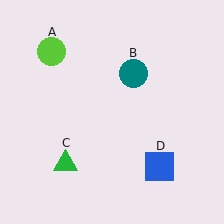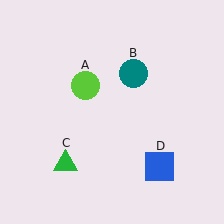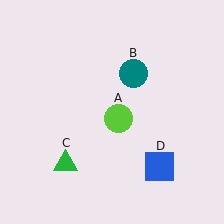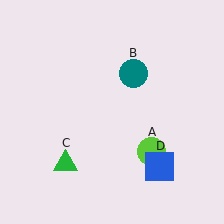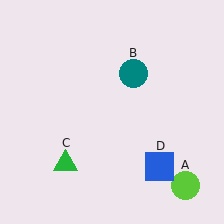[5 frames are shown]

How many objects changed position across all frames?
1 object changed position: lime circle (object A).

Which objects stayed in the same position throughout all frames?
Teal circle (object B) and green triangle (object C) and blue square (object D) remained stationary.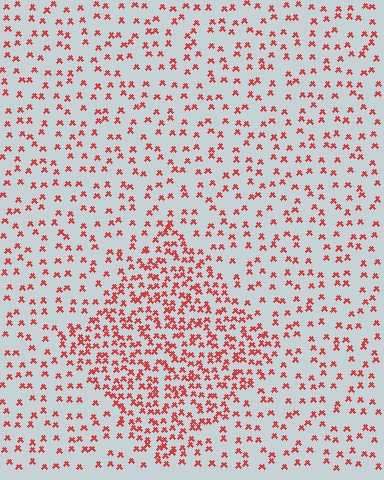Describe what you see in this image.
The image contains small red elements arranged at two different densities. A diamond-shaped region is visible where the elements are more densely packed than the surrounding area.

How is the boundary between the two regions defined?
The boundary is defined by a change in element density (approximately 2.2x ratio). All elements are the same color, size, and shape.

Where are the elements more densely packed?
The elements are more densely packed inside the diamond boundary.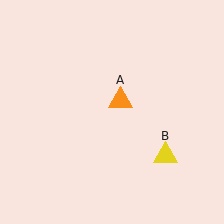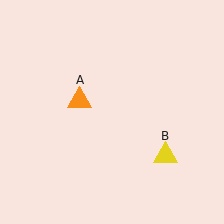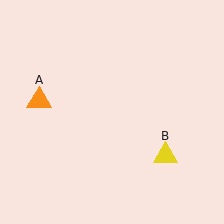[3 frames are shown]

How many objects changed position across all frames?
1 object changed position: orange triangle (object A).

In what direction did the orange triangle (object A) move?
The orange triangle (object A) moved left.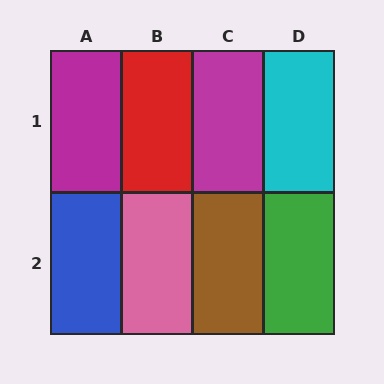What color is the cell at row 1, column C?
Magenta.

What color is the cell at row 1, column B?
Red.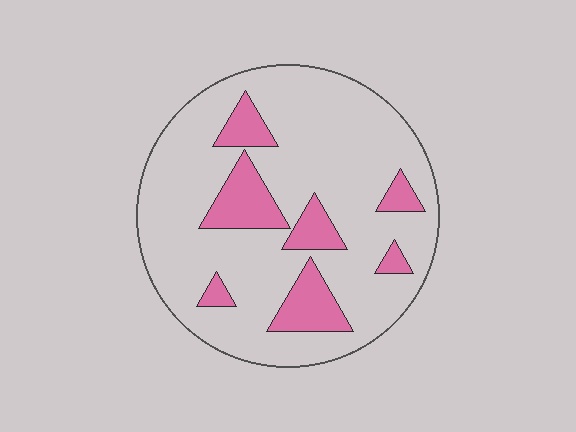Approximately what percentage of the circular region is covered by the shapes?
Approximately 20%.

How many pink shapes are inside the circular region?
7.